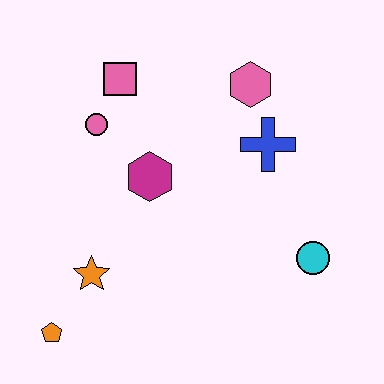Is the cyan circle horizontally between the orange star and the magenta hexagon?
No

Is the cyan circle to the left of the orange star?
No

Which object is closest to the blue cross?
The pink hexagon is closest to the blue cross.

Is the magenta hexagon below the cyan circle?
No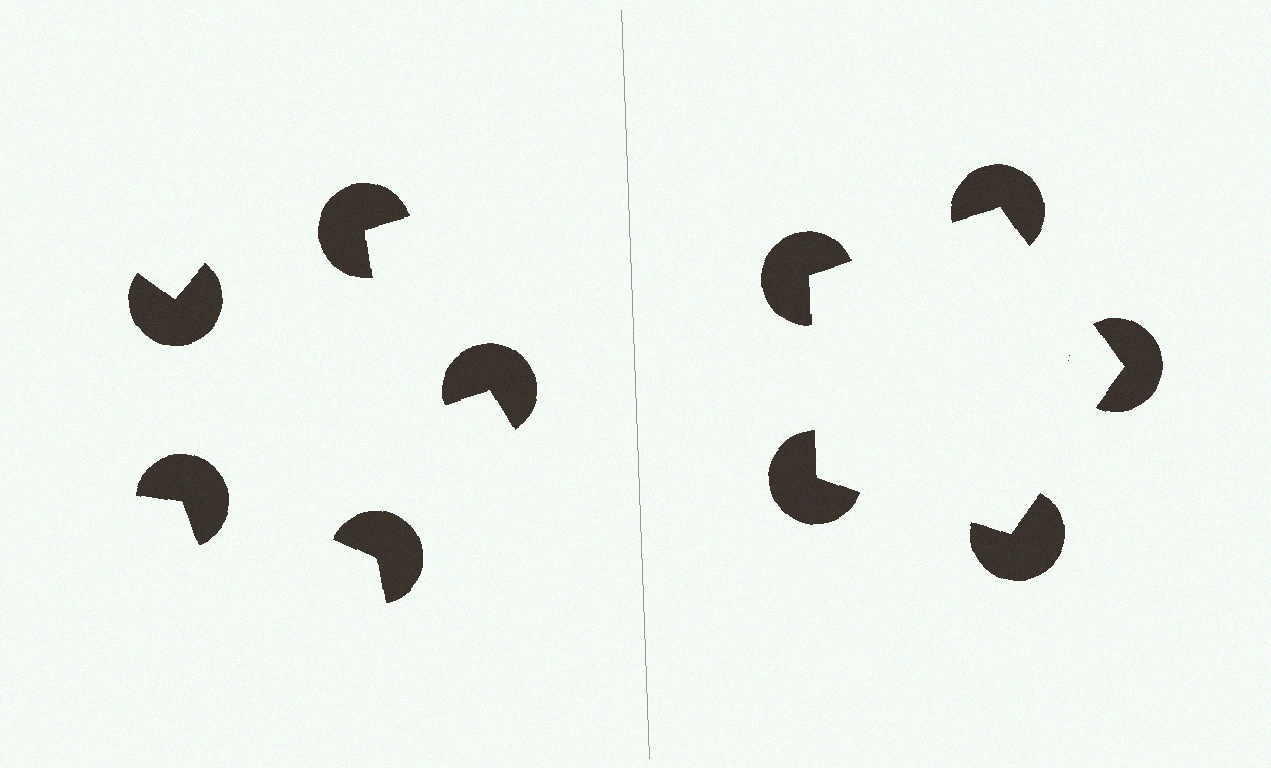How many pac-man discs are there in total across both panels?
10 — 5 on each side.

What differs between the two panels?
The pac-man discs are positioned identically on both sides; only the wedge orientations differ. On the right they align to a pentagon; on the left they are misaligned.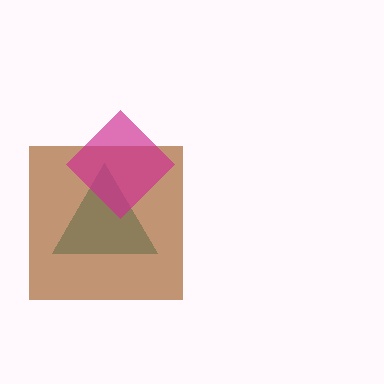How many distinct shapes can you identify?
There are 3 distinct shapes: a teal triangle, a brown square, a magenta diamond.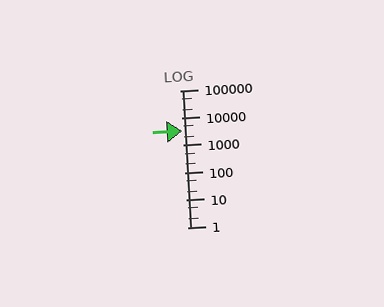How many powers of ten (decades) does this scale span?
The scale spans 5 decades, from 1 to 100000.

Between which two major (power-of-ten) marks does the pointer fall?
The pointer is between 1000 and 10000.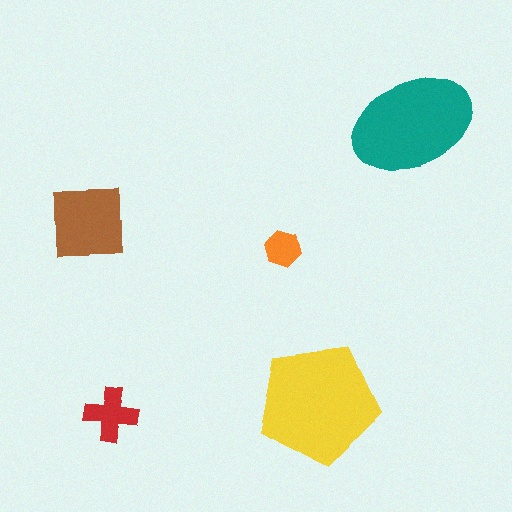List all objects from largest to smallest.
The yellow pentagon, the teal ellipse, the brown square, the red cross, the orange hexagon.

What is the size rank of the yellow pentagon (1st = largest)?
1st.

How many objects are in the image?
There are 5 objects in the image.